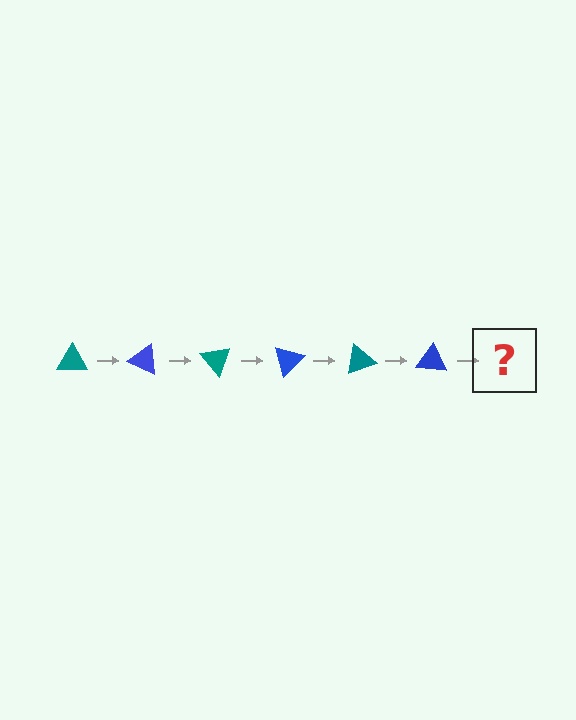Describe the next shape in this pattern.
It should be a teal triangle, rotated 150 degrees from the start.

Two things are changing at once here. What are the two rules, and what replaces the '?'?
The two rules are that it rotates 25 degrees each step and the color cycles through teal and blue. The '?' should be a teal triangle, rotated 150 degrees from the start.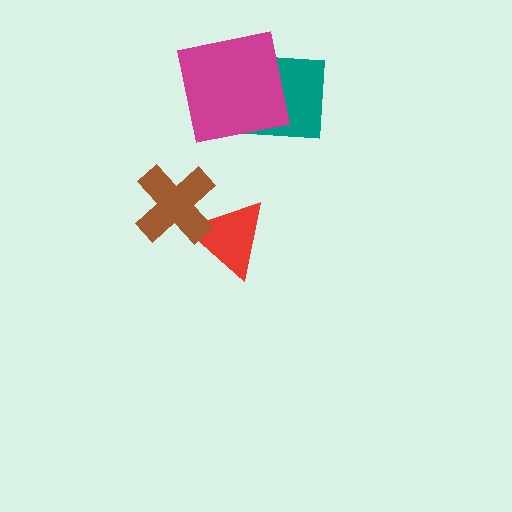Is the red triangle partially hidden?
Yes, it is partially covered by another shape.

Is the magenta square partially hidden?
No, no other shape covers it.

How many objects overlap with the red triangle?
1 object overlaps with the red triangle.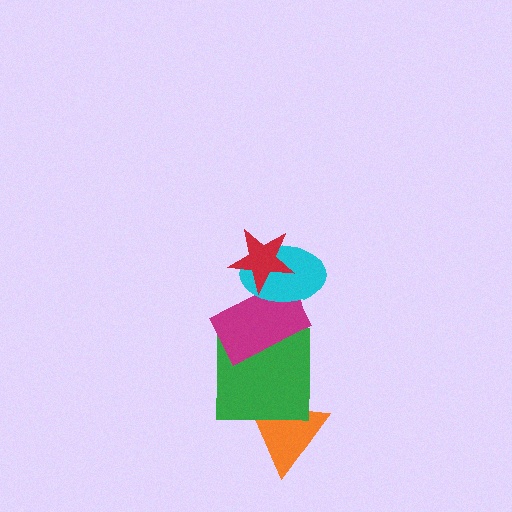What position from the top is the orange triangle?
The orange triangle is 5th from the top.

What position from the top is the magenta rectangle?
The magenta rectangle is 3rd from the top.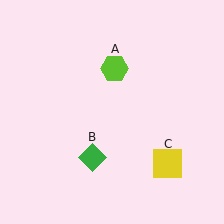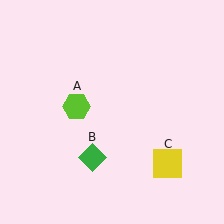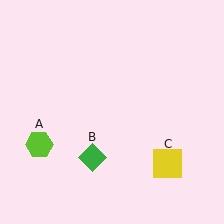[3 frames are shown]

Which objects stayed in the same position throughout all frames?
Green diamond (object B) and yellow square (object C) remained stationary.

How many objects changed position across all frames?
1 object changed position: lime hexagon (object A).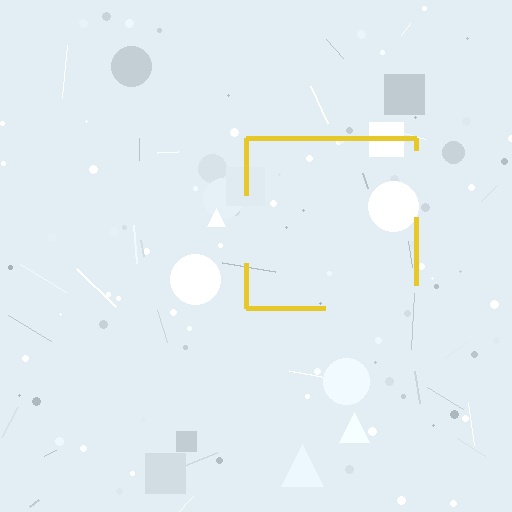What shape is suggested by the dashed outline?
The dashed outline suggests a square.